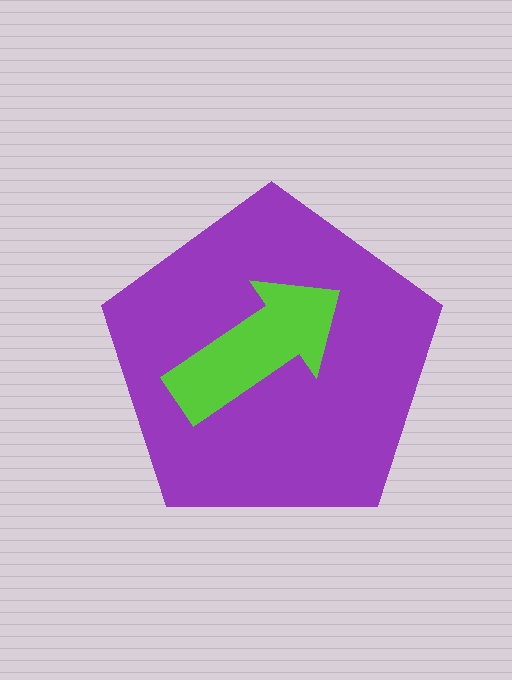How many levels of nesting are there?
2.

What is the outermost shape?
The purple pentagon.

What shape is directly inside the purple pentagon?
The lime arrow.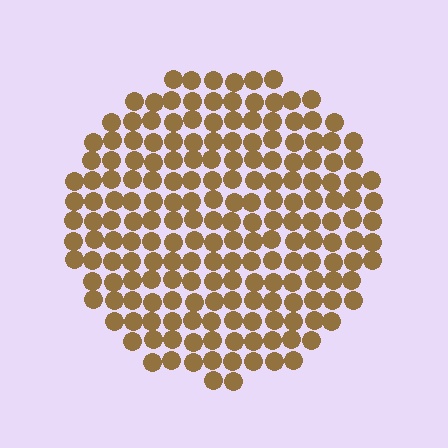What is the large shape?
The large shape is a circle.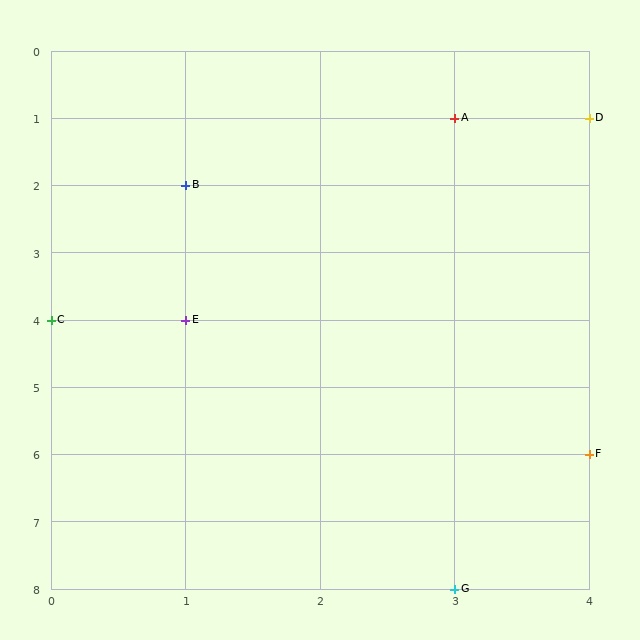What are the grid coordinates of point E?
Point E is at grid coordinates (1, 4).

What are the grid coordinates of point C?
Point C is at grid coordinates (0, 4).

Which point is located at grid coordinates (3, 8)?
Point G is at (3, 8).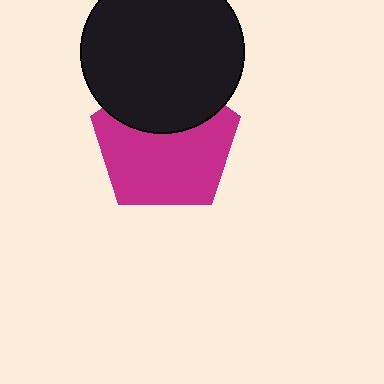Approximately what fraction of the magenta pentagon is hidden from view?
Roughly 34% of the magenta pentagon is hidden behind the black circle.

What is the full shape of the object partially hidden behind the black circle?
The partially hidden object is a magenta pentagon.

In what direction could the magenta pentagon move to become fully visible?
The magenta pentagon could move down. That would shift it out from behind the black circle entirely.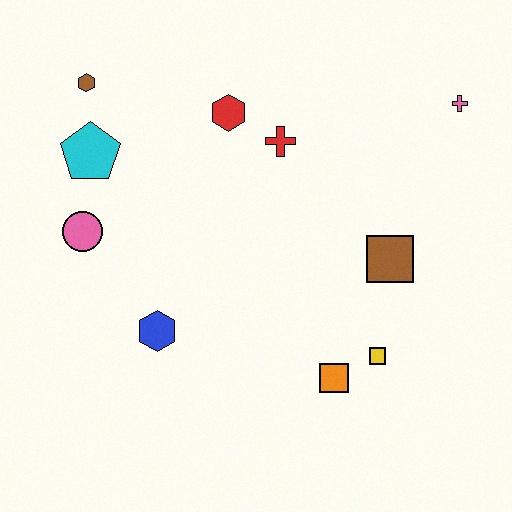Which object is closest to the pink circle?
The cyan pentagon is closest to the pink circle.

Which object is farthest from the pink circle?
The pink cross is farthest from the pink circle.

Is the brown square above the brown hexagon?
No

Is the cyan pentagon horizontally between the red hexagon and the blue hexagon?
No